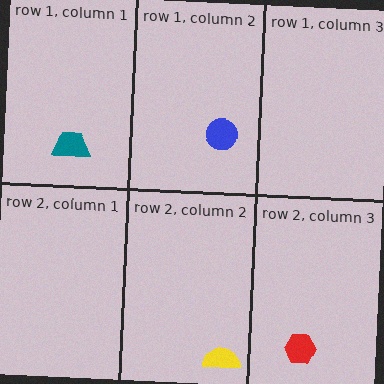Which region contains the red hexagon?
The row 2, column 3 region.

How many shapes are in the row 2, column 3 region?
1.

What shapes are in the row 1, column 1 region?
The teal trapezoid.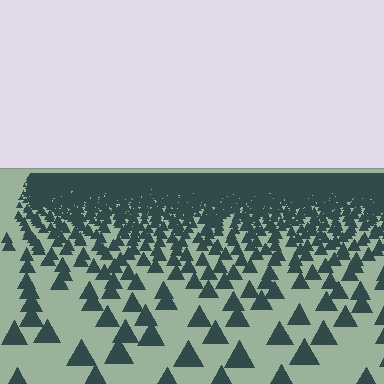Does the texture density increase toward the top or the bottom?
Density increases toward the top.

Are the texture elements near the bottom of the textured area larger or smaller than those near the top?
Larger. Near the bottom, elements are closer to the viewer and appear at a bigger on-screen size.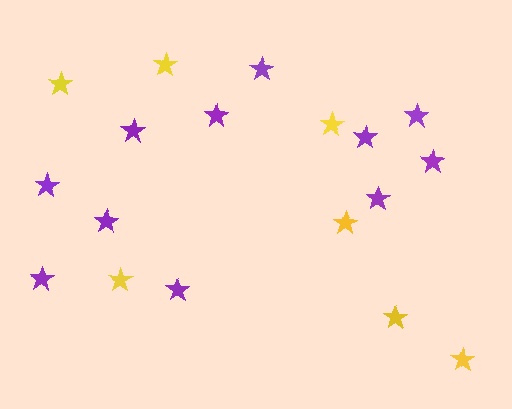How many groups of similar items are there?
There are 2 groups: one group of yellow stars (7) and one group of purple stars (11).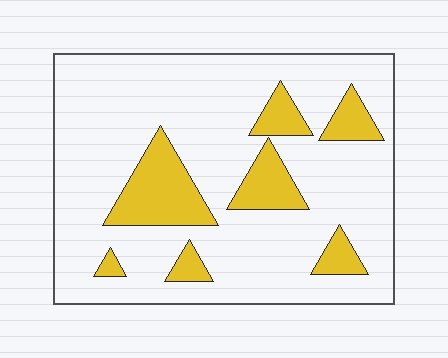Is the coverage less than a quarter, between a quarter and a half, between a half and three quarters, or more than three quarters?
Less than a quarter.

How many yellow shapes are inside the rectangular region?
7.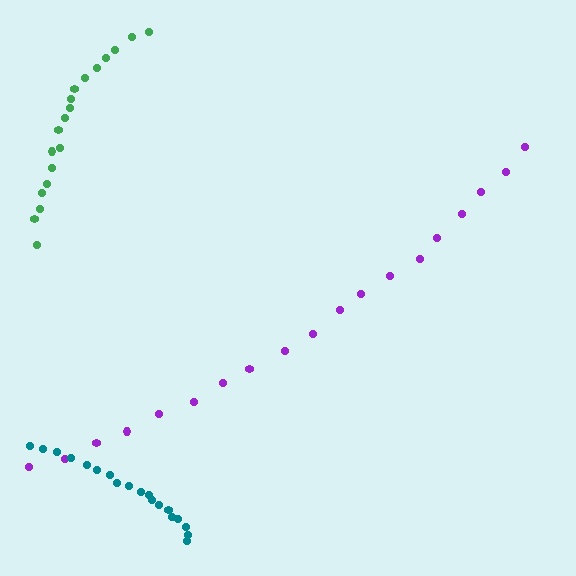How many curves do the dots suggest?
There are 3 distinct paths.